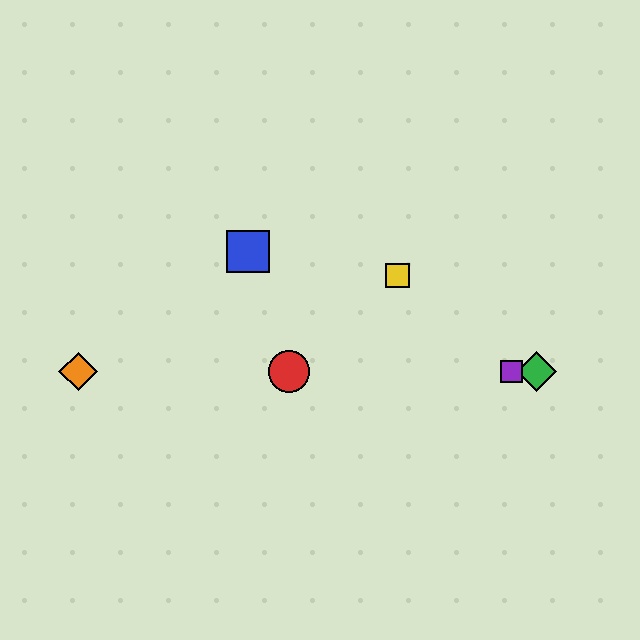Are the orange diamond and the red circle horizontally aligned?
Yes, both are at y≈372.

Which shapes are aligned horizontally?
The red circle, the green diamond, the purple square, the orange diamond are aligned horizontally.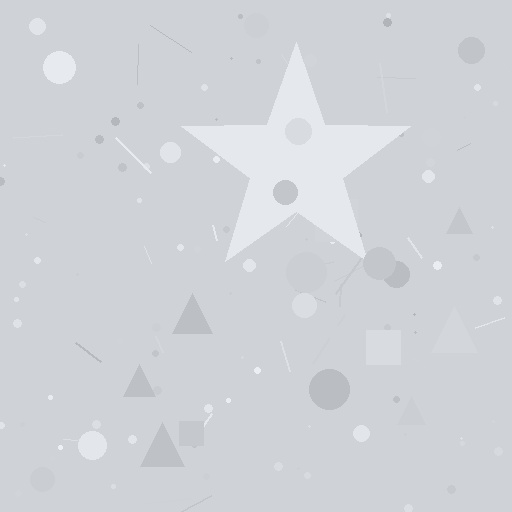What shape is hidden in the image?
A star is hidden in the image.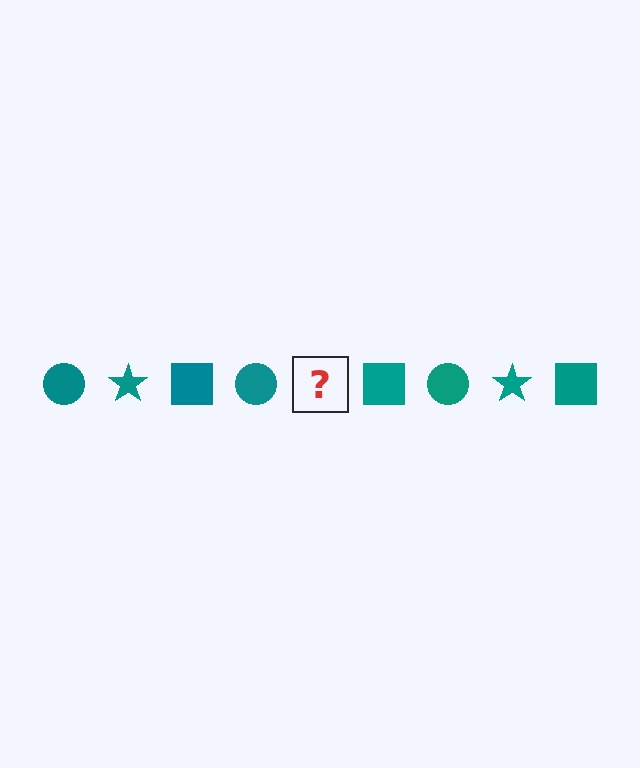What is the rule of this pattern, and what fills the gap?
The rule is that the pattern cycles through circle, star, square shapes in teal. The gap should be filled with a teal star.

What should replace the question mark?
The question mark should be replaced with a teal star.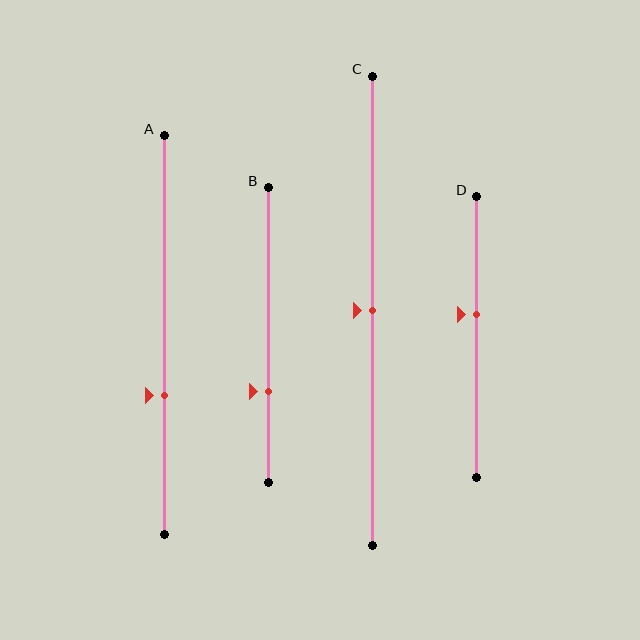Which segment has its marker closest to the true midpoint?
Segment C has its marker closest to the true midpoint.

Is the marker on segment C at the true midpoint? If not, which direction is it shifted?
Yes, the marker on segment C is at the true midpoint.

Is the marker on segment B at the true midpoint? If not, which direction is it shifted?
No, the marker on segment B is shifted downward by about 19% of the segment length.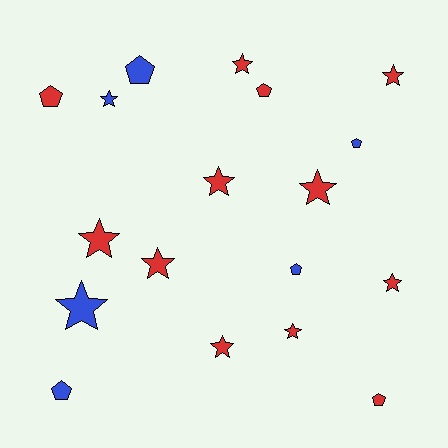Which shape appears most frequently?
Star, with 11 objects.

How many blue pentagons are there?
There are 4 blue pentagons.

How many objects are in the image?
There are 18 objects.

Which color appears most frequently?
Red, with 12 objects.